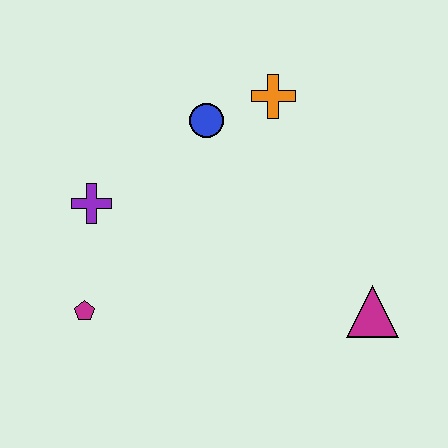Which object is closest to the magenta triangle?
The orange cross is closest to the magenta triangle.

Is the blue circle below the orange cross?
Yes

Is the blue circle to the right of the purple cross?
Yes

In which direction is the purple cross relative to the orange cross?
The purple cross is to the left of the orange cross.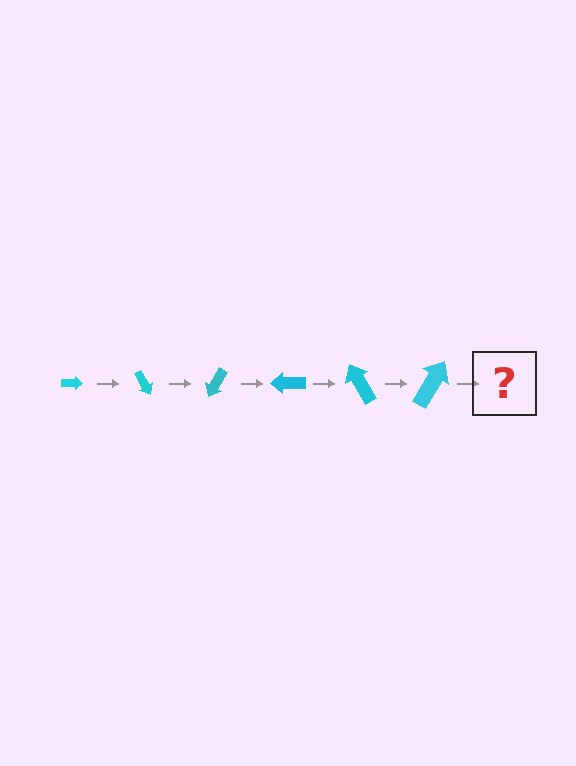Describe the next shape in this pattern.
It should be an arrow, larger than the previous one and rotated 360 degrees from the start.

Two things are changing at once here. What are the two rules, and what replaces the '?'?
The two rules are that the arrow grows larger each step and it rotates 60 degrees each step. The '?' should be an arrow, larger than the previous one and rotated 360 degrees from the start.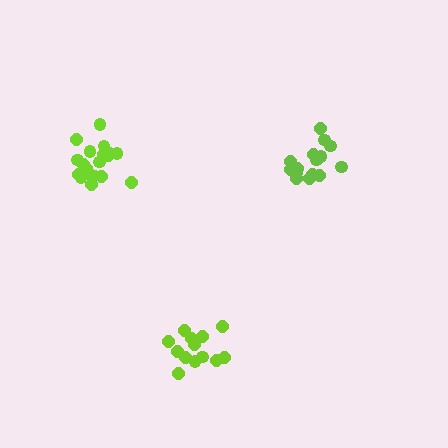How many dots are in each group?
Group 1: 14 dots, Group 2: 20 dots, Group 3: 15 dots (49 total).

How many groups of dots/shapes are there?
There are 3 groups.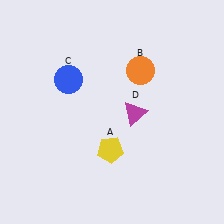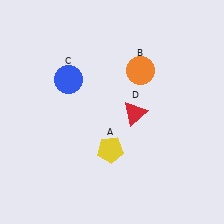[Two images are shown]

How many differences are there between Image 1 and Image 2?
There is 1 difference between the two images.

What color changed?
The triangle (D) changed from magenta in Image 1 to red in Image 2.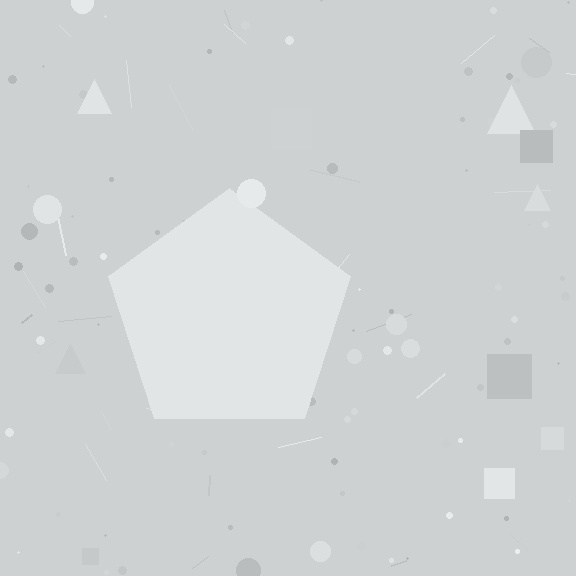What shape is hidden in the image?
A pentagon is hidden in the image.